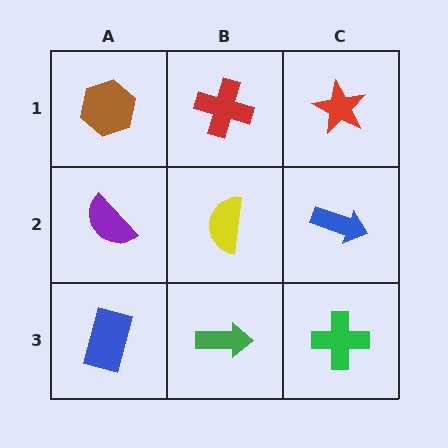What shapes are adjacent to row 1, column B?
A yellow semicircle (row 2, column B), a brown hexagon (row 1, column A), a red star (row 1, column C).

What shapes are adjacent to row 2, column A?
A brown hexagon (row 1, column A), a blue rectangle (row 3, column A), a yellow semicircle (row 2, column B).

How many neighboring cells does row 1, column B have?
3.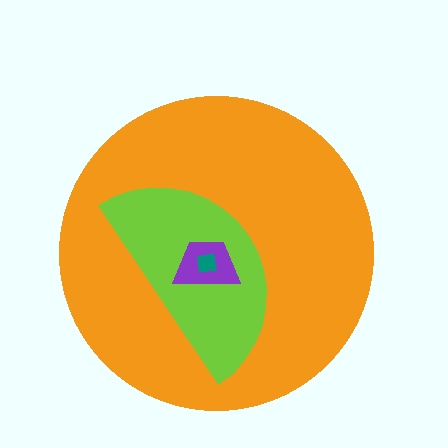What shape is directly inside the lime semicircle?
The purple trapezoid.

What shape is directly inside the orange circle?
The lime semicircle.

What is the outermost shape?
The orange circle.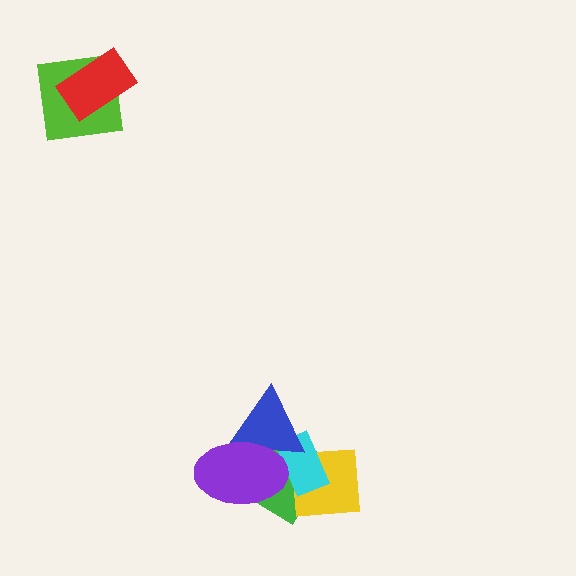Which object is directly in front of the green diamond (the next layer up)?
The yellow square is directly in front of the green diamond.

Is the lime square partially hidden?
Yes, it is partially covered by another shape.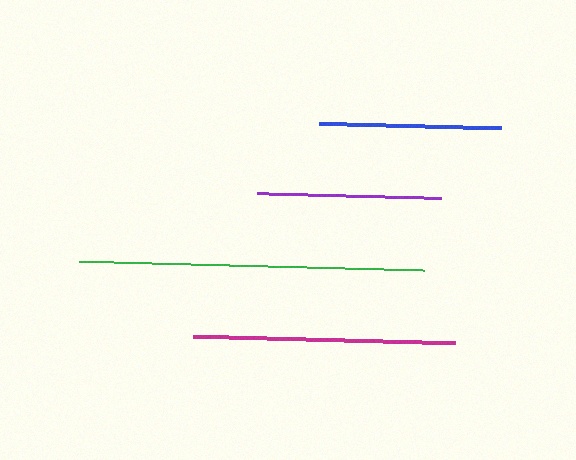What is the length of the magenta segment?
The magenta segment is approximately 263 pixels long.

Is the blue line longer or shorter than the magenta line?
The magenta line is longer than the blue line.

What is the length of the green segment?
The green segment is approximately 345 pixels long.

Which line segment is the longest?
The green line is the longest at approximately 345 pixels.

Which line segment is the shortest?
The blue line is the shortest at approximately 182 pixels.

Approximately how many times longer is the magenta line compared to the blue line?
The magenta line is approximately 1.4 times the length of the blue line.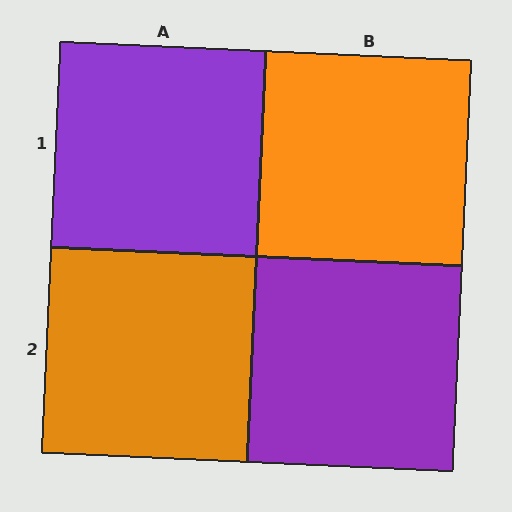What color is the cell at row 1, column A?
Purple.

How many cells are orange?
2 cells are orange.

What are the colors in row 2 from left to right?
Orange, purple.